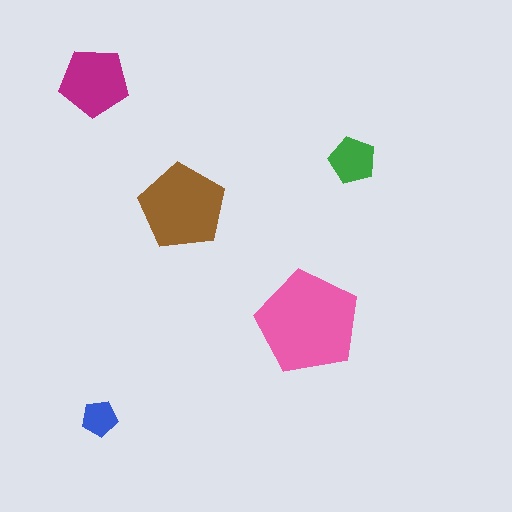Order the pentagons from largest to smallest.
the pink one, the brown one, the magenta one, the green one, the blue one.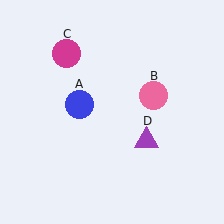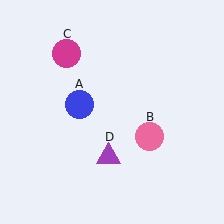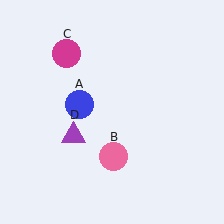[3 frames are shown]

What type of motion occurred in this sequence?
The pink circle (object B), purple triangle (object D) rotated clockwise around the center of the scene.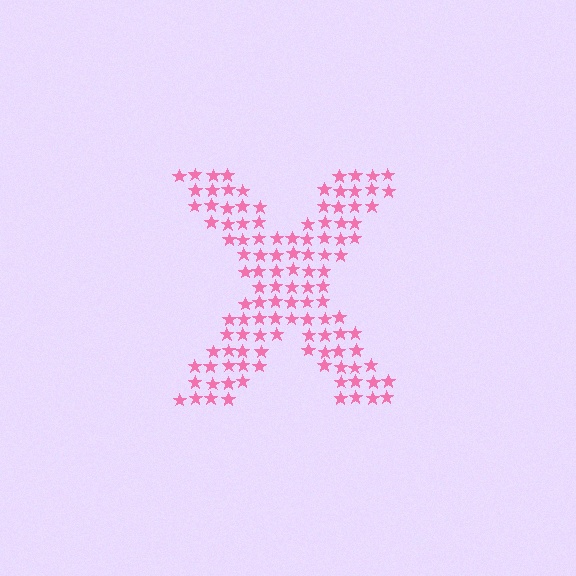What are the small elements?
The small elements are stars.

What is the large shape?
The large shape is the letter X.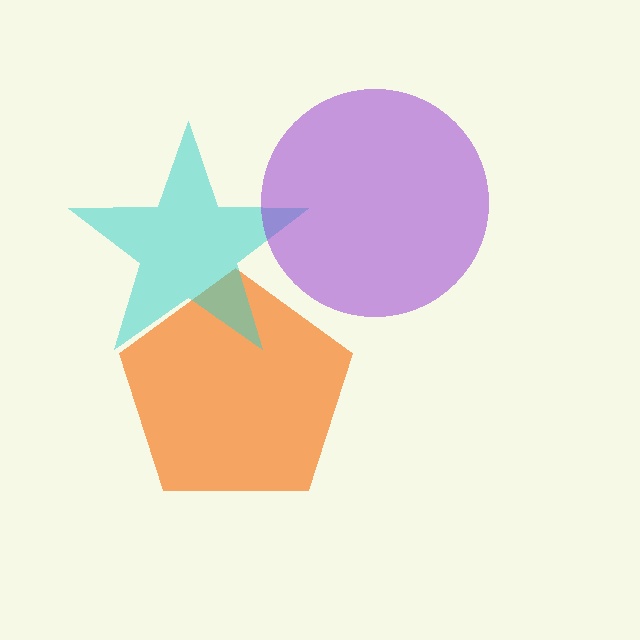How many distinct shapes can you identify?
There are 3 distinct shapes: an orange pentagon, a cyan star, a purple circle.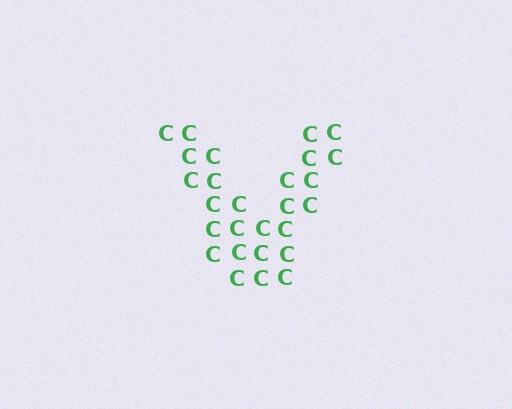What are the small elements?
The small elements are letter C's.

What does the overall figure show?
The overall figure shows the letter V.